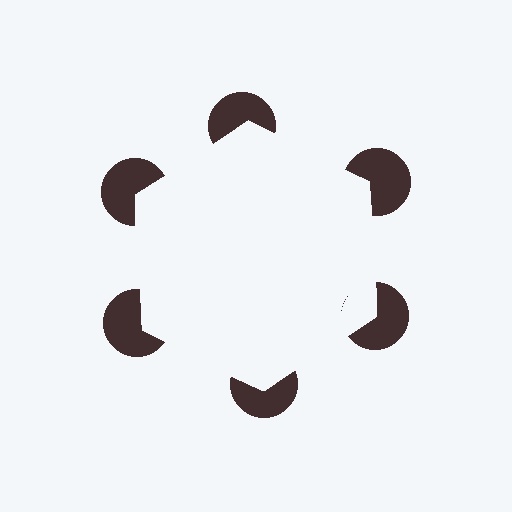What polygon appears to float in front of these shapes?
An illusory hexagon — its edges are inferred from the aligned wedge cuts in the pac-man discs, not physically drawn.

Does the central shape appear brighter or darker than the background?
It typically appears slightly brighter than the background, even though no actual brightness change is drawn.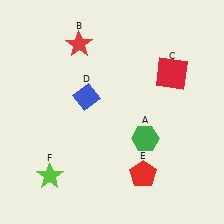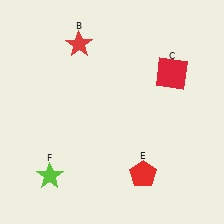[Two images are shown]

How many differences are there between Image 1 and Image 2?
There are 2 differences between the two images.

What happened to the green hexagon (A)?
The green hexagon (A) was removed in Image 2. It was in the bottom-right area of Image 1.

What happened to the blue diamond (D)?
The blue diamond (D) was removed in Image 2. It was in the top-left area of Image 1.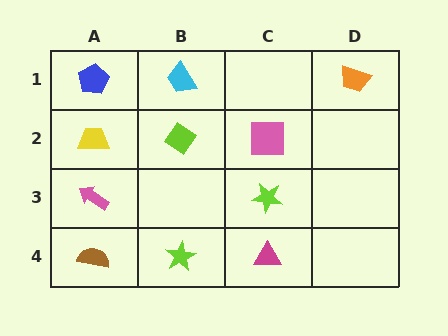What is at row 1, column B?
A cyan trapezoid.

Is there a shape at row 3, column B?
No, that cell is empty.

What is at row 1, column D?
An orange trapezoid.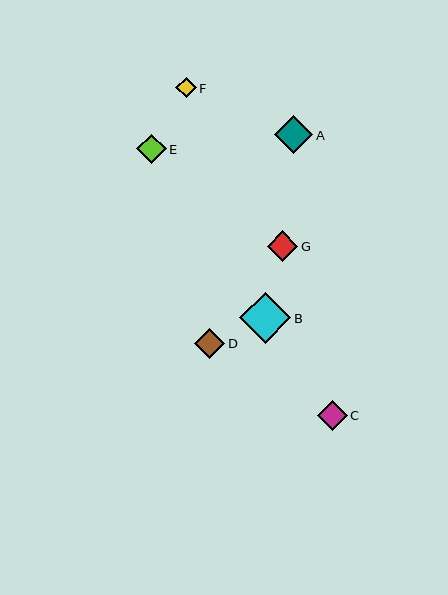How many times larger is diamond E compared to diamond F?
Diamond E is approximately 1.5 times the size of diamond F.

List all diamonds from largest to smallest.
From largest to smallest: B, A, G, D, C, E, F.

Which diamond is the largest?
Diamond B is the largest with a size of approximately 51 pixels.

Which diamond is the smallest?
Diamond F is the smallest with a size of approximately 20 pixels.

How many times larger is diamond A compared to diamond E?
Diamond A is approximately 1.3 times the size of diamond E.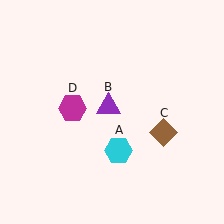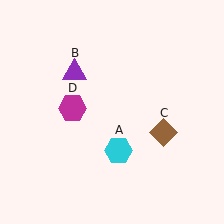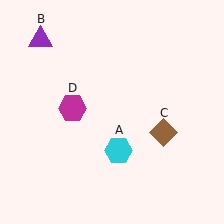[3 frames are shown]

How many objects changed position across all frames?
1 object changed position: purple triangle (object B).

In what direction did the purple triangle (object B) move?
The purple triangle (object B) moved up and to the left.